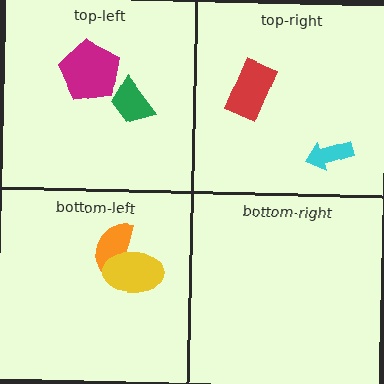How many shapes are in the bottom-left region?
2.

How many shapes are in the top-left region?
2.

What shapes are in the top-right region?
The cyan arrow, the red rectangle.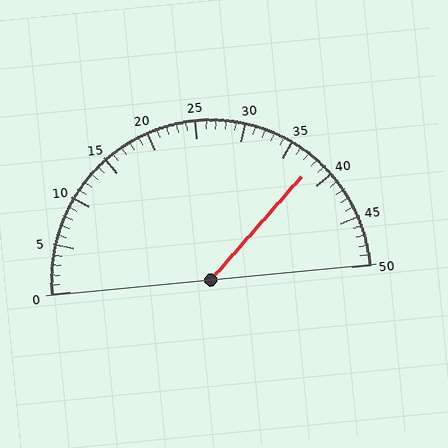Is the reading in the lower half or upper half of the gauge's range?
The reading is in the upper half of the range (0 to 50).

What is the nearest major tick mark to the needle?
The nearest major tick mark is 40.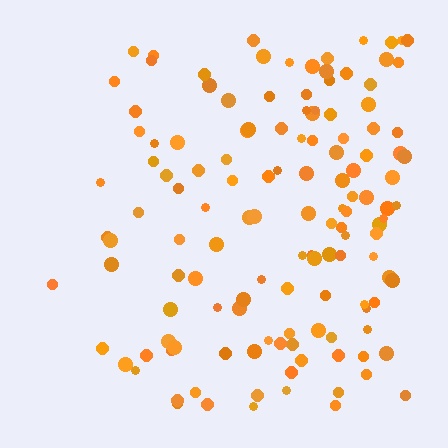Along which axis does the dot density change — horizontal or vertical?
Horizontal.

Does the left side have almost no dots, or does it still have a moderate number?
Still a moderate number, just noticeably fewer than the right.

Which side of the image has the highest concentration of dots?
The right.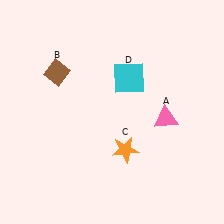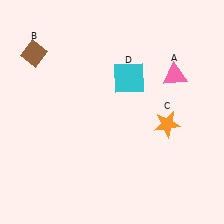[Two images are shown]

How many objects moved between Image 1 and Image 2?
3 objects moved between the two images.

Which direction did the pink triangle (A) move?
The pink triangle (A) moved up.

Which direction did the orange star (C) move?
The orange star (C) moved right.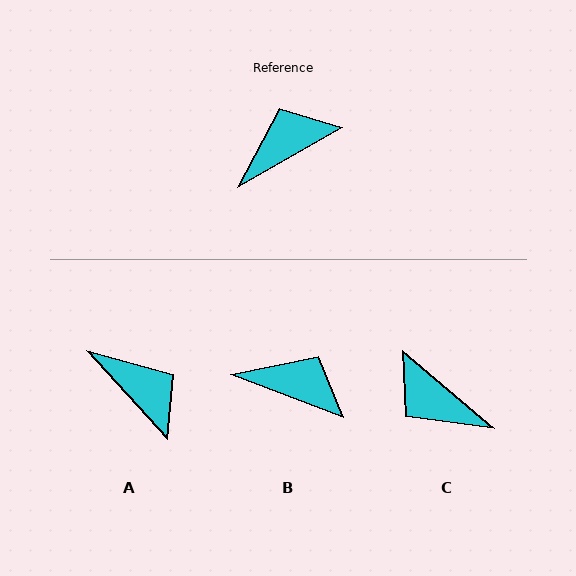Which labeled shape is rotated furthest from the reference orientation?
C, about 110 degrees away.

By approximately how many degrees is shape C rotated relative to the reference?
Approximately 110 degrees counter-clockwise.